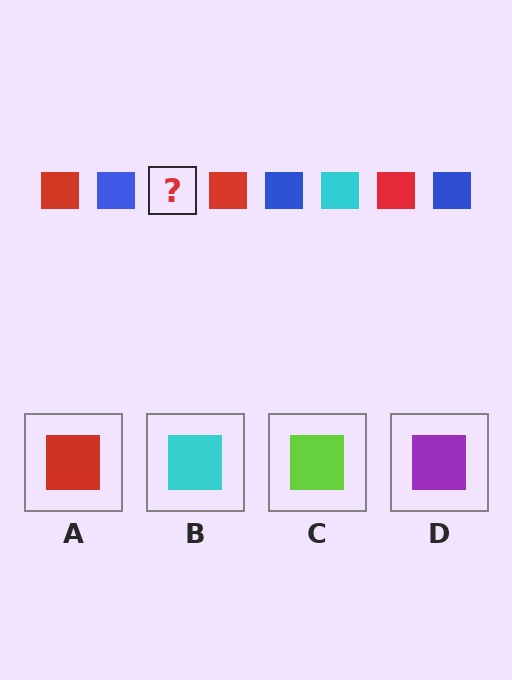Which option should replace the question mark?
Option B.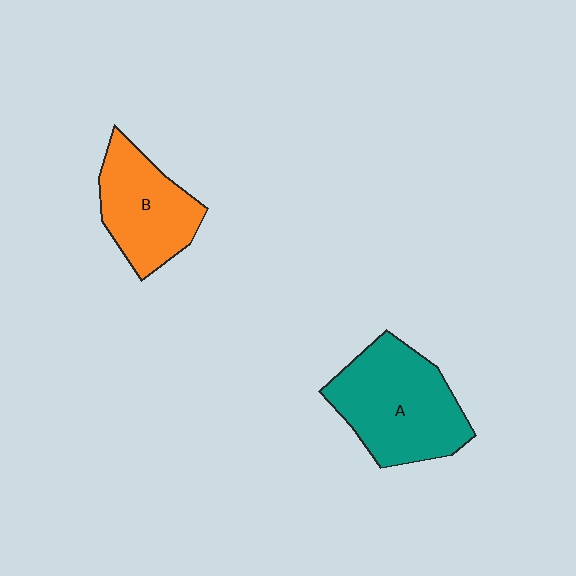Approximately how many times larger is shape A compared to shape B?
Approximately 1.4 times.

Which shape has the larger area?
Shape A (teal).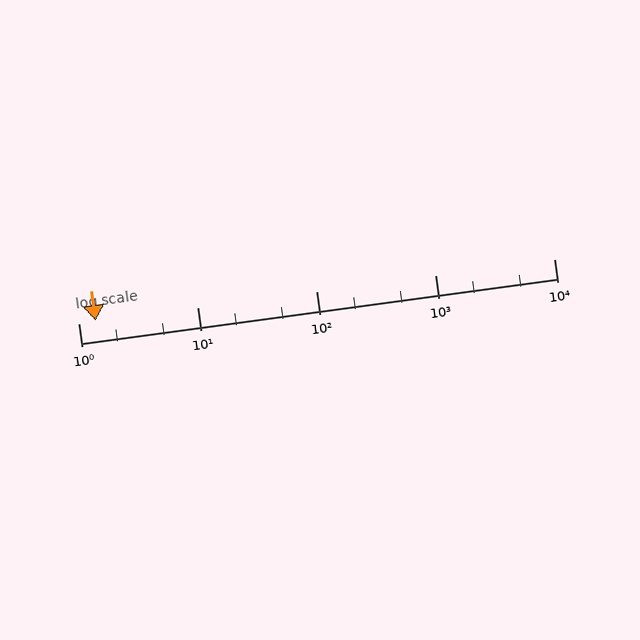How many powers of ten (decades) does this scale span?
The scale spans 4 decades, from 1 to 10000.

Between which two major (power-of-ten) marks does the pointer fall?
The pointer is between 1 and 10.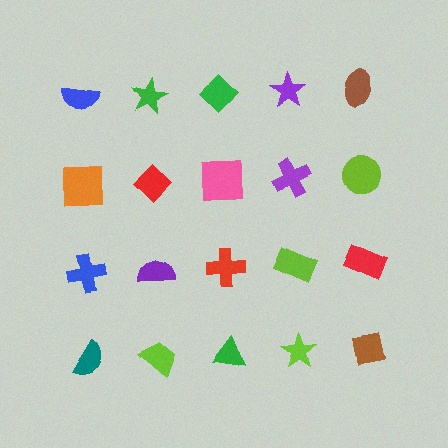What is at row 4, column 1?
A teal semicircle.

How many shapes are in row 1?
5 shapes.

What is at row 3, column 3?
A red cross.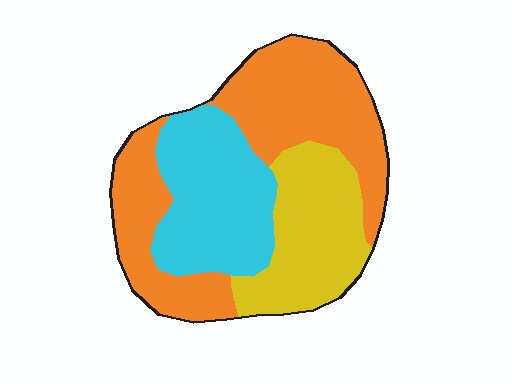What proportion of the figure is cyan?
Cyan takes up about one quarter (1/4) of the figure.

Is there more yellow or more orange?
Orange.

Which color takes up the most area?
Orange, at roughly 45%.